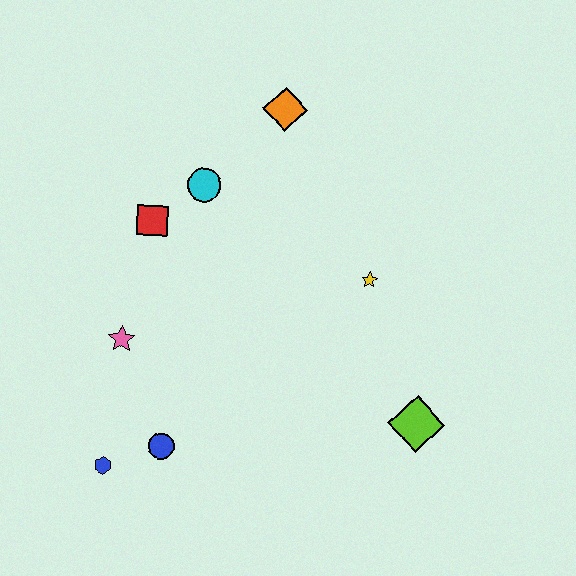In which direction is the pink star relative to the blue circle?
The pink star is above the blue circle.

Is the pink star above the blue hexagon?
Yes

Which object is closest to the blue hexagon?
The blue circle is closest to the blue hexagon.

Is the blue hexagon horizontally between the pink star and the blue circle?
No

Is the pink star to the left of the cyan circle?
Yes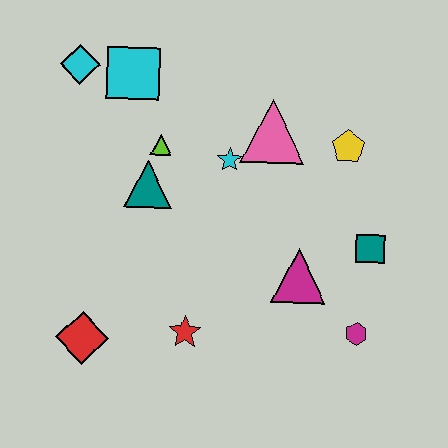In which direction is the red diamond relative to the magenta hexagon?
The red diamond is to the left of the magenta hexagon.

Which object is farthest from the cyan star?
The red diamond is farthest from the cyan star.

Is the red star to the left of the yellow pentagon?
Yes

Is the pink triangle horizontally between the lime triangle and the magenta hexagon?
Yes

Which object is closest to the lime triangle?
The teal triangle is closest to the lime triangle.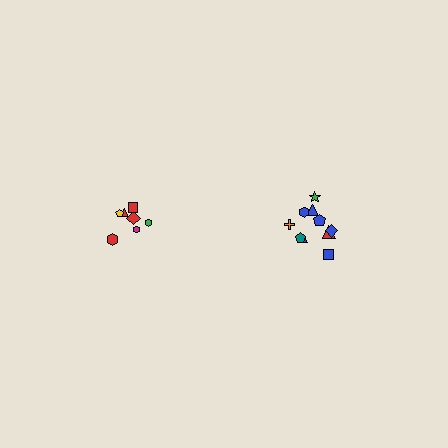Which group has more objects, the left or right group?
The right group.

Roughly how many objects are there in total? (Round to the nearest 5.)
Roughly 15 objects in total.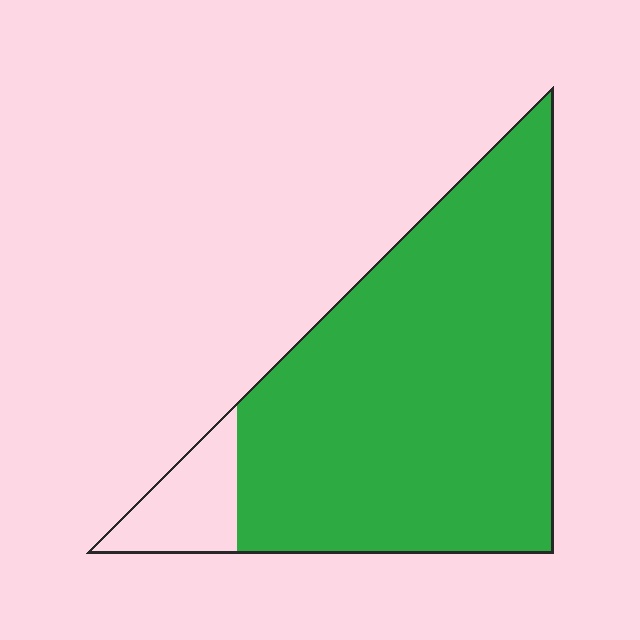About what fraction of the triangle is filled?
About nine tenths (9/10).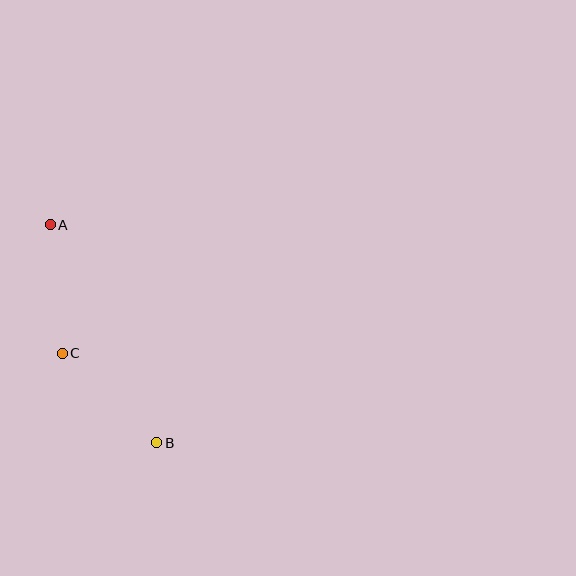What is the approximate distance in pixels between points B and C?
The distance between B and C is approximately 130 pixels.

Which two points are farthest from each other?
Points A and B are farthest from each other.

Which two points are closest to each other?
Points A and C are closest to each other.